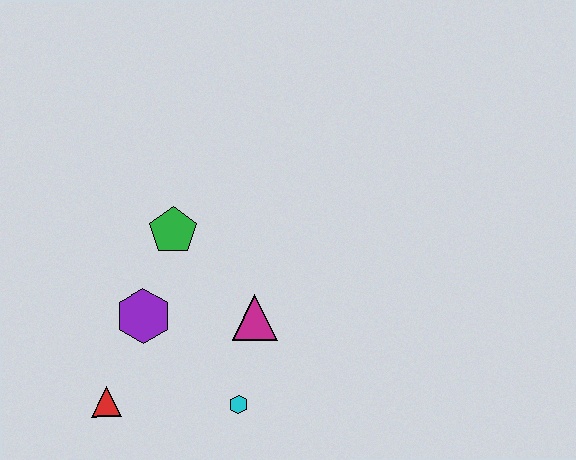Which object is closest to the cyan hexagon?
The magenta triangle is closest to the cyan hexagon.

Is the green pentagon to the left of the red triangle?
No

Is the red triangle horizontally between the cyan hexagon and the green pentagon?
No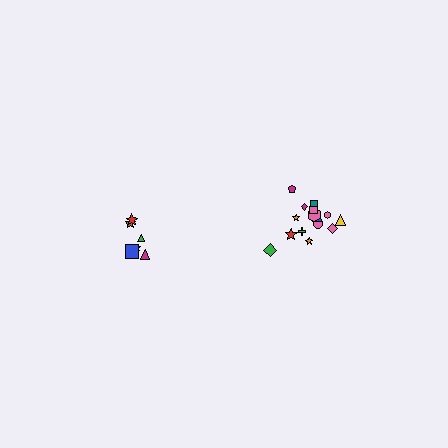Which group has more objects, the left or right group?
The right group.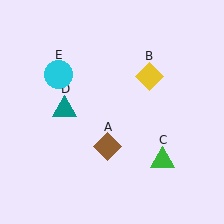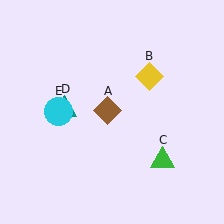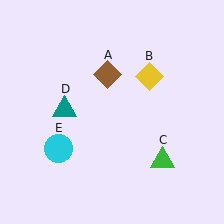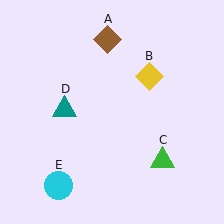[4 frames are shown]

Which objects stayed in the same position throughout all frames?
Yellow diamond (object B) and green triangle (object C) and teal triangle (object D) remained stationary.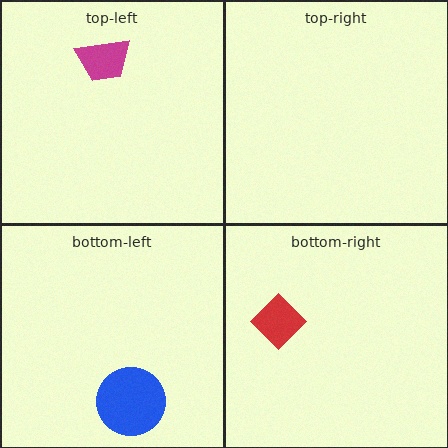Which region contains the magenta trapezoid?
The top-left region.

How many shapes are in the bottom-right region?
1.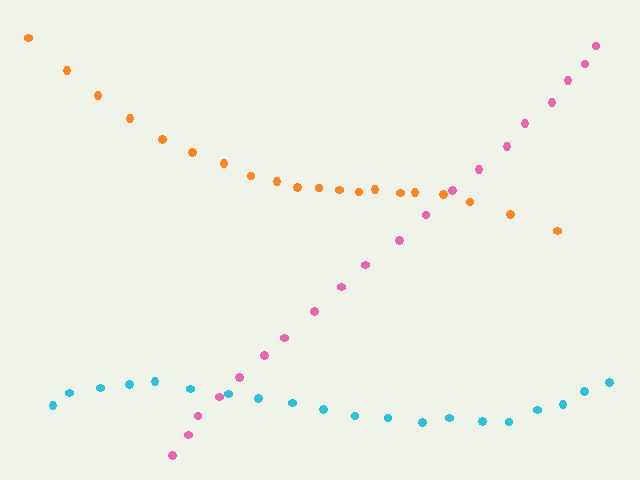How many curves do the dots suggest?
There are 3 distinct paths.